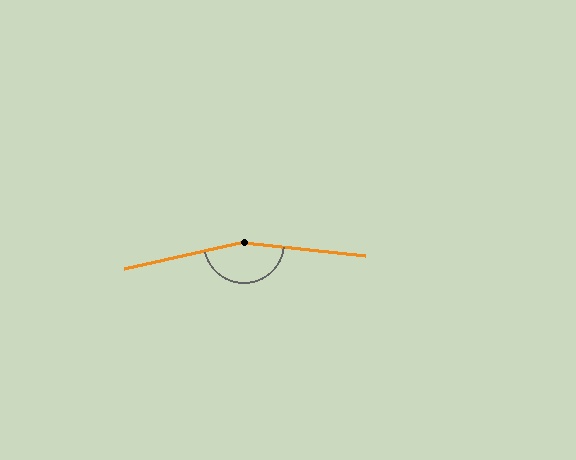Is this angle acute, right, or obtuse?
It is obtuse.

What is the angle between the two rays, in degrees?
Approximately 161 degrees.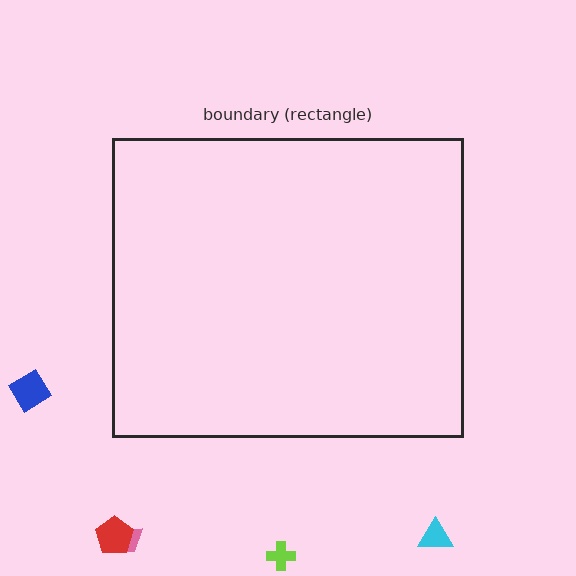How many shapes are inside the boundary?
0 inside, 5 outside.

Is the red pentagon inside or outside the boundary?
Outside.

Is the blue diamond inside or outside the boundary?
Outside.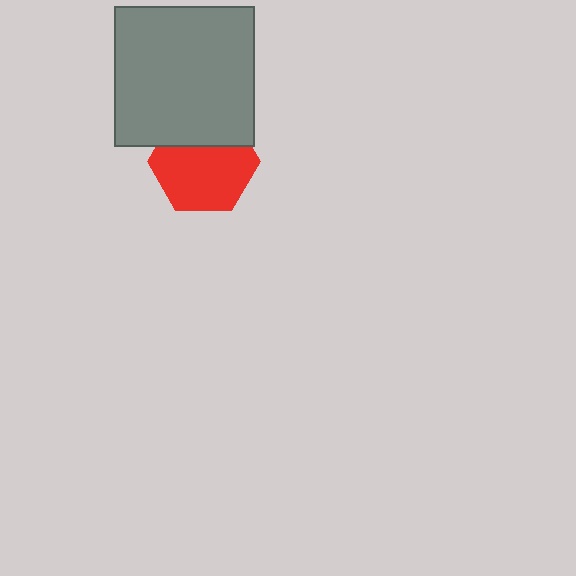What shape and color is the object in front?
The object in front is a gray square.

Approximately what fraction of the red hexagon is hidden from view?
Roughly 31% of the red hexagon is hidden behind the gray square.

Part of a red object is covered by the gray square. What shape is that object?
It is a hexagon.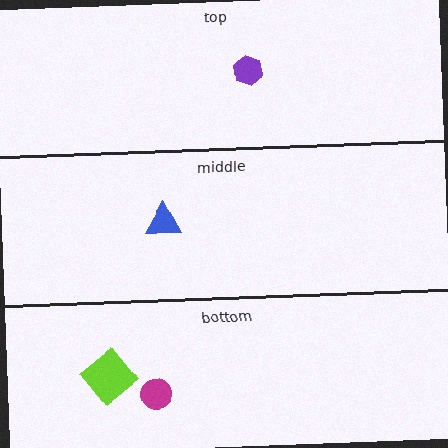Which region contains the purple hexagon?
The top region.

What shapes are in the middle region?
The blue triangle.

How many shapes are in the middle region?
1.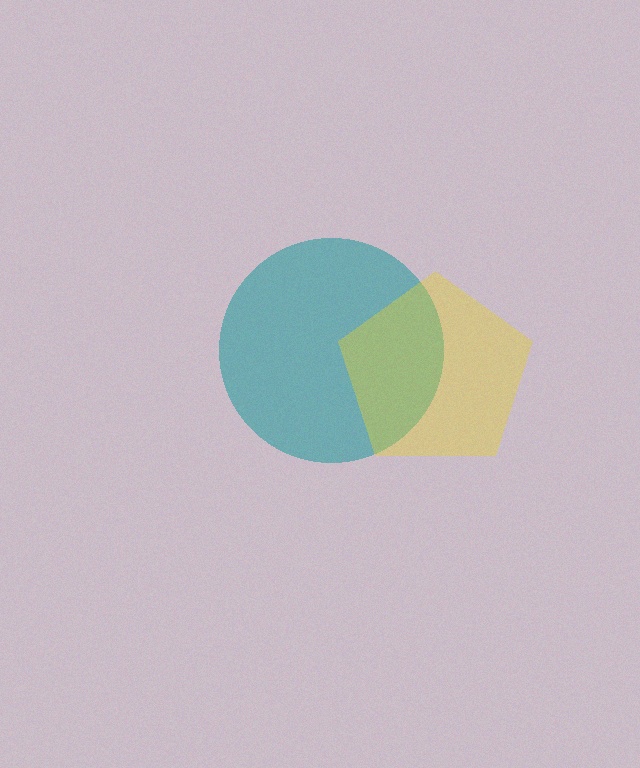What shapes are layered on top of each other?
The layered shapes are: a teal circle, a yellow pentagon.